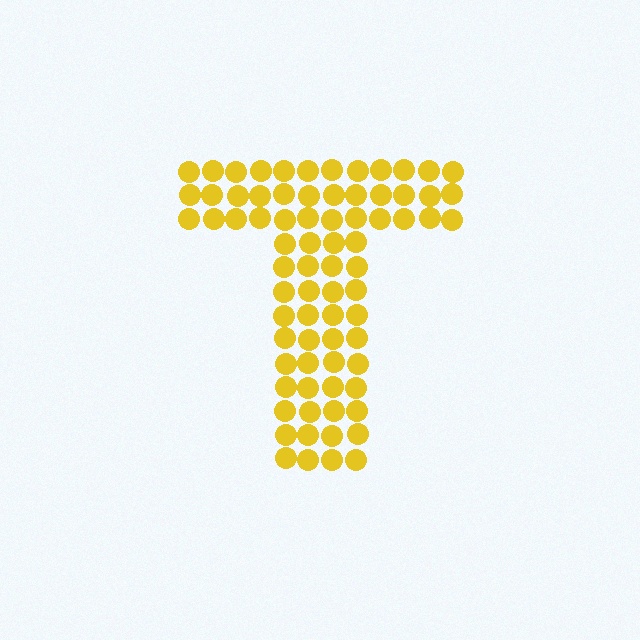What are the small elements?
The small elements are circles.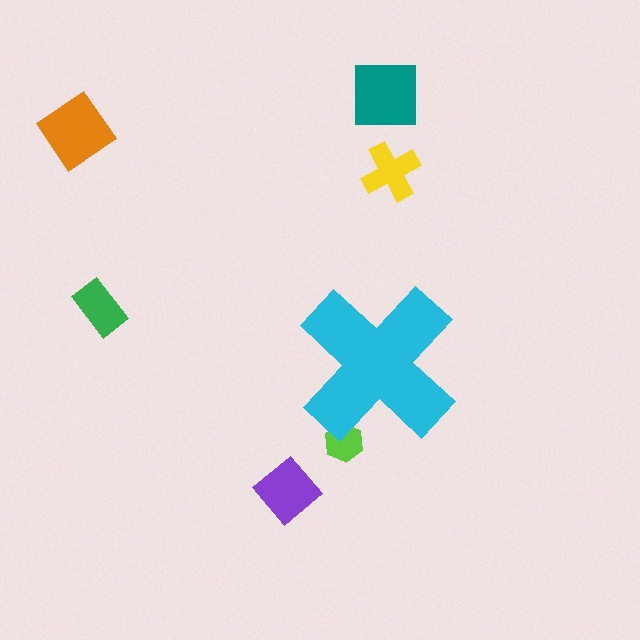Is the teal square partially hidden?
No, the teal square is fully visible.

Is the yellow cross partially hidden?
No, the yellow cross is fully visible.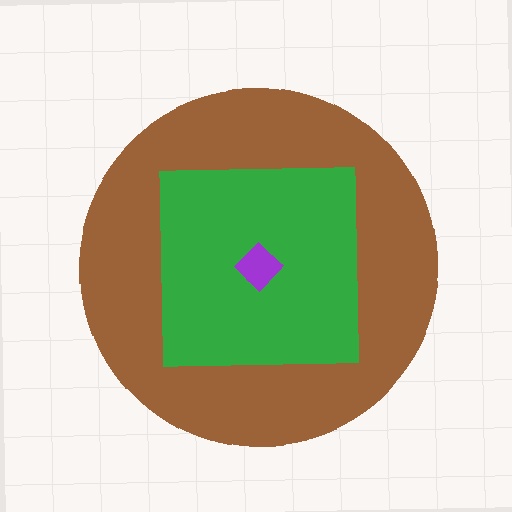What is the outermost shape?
The brown circle.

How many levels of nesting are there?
3.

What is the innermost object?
The purple diamond.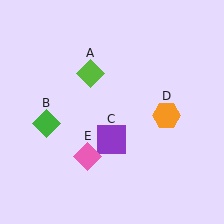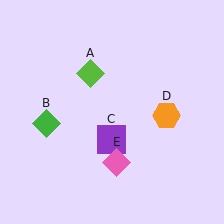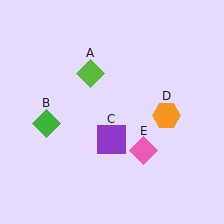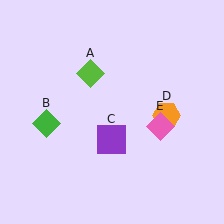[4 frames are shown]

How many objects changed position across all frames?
1 object changed position: pink diamond (object E).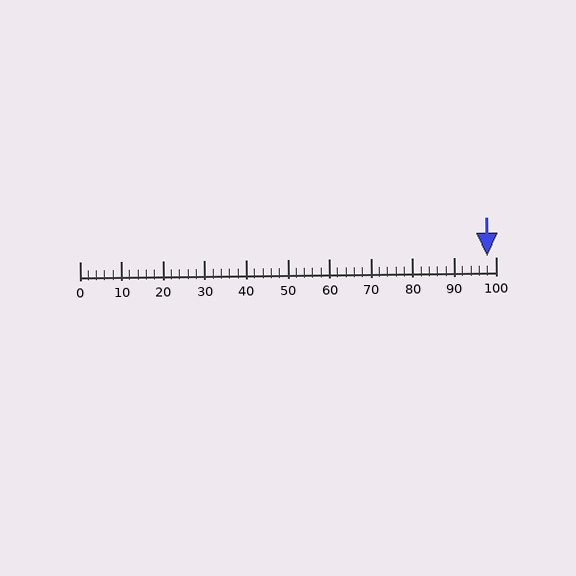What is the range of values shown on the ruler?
The ruler shows values from 0 to 100.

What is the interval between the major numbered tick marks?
The major tick marks are spaced 10 units apart.